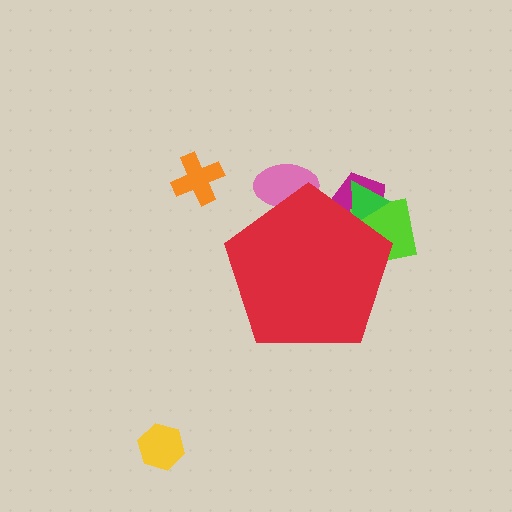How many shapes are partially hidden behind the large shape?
4 shapes are partially hidden.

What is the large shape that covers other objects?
A red pentagon.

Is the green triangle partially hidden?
Yes, the green triangle is partially hidden behind the red pentagon.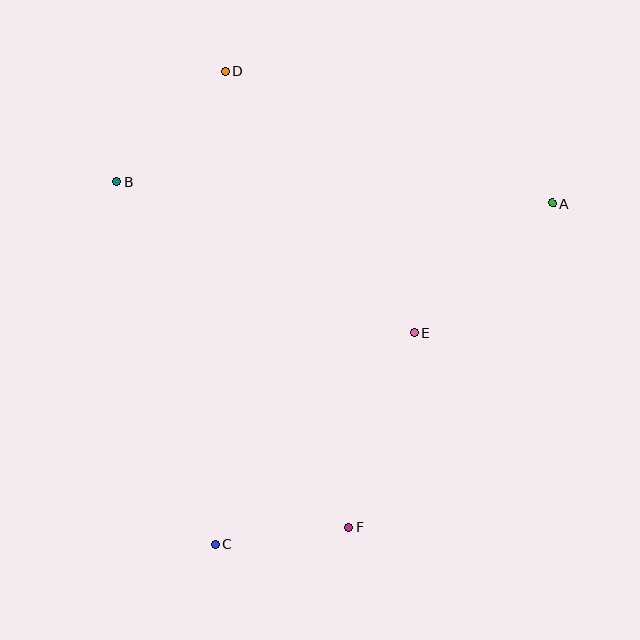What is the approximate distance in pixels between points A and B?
The distance between A and B is approximately 437 pixels.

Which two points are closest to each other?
Points C and F are closest to each other.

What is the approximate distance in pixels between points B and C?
The distance between B and C is approximately 375 pixels.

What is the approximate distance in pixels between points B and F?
The distance between B and F is approximately 415 pixels.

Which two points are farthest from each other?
Points A and C are farthest from each other.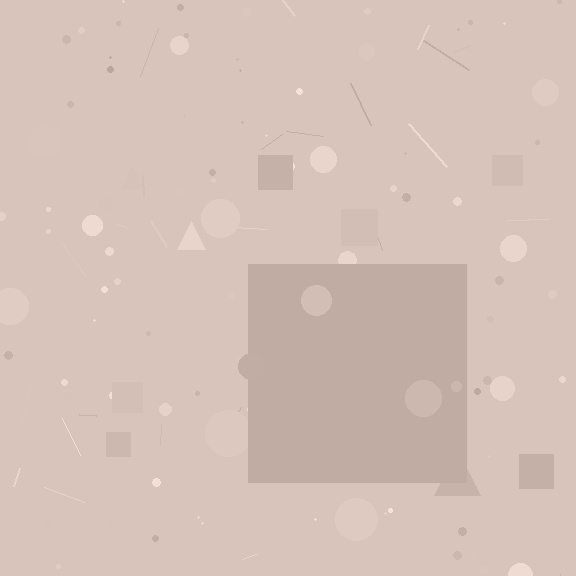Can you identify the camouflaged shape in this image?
The camouflaged shape is a square.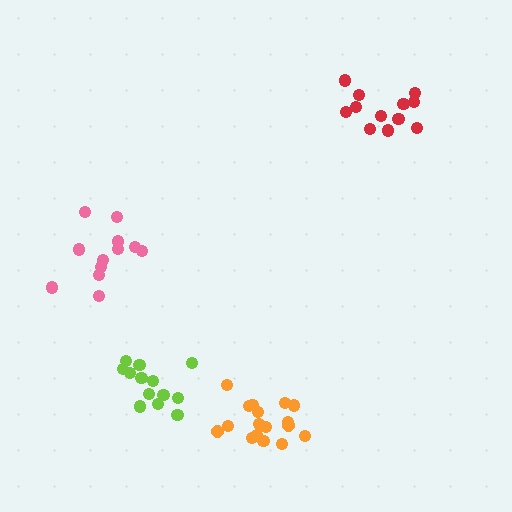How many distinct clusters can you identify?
There are 4 distinct clusters.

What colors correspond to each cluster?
The clusters are colored: pink, lime, red, orange.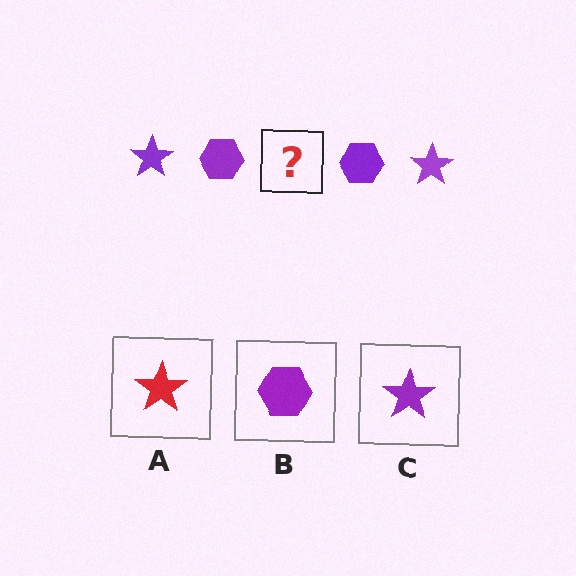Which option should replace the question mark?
Option C.